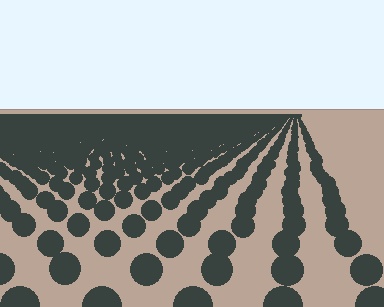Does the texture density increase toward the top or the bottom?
Density increases toward the top.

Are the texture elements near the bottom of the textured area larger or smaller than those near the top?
Larger. Near the bottom, elements are closer to the viewer and appear at a bigger on-screen size.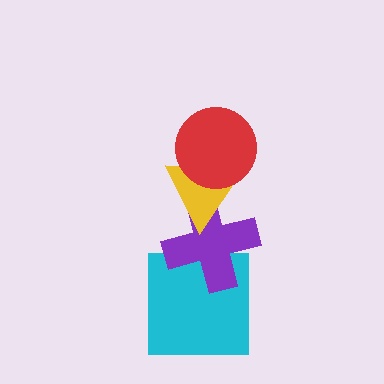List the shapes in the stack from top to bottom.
From top to bottom: the red circle, the yellow triangle, the purple cross, the cyan square.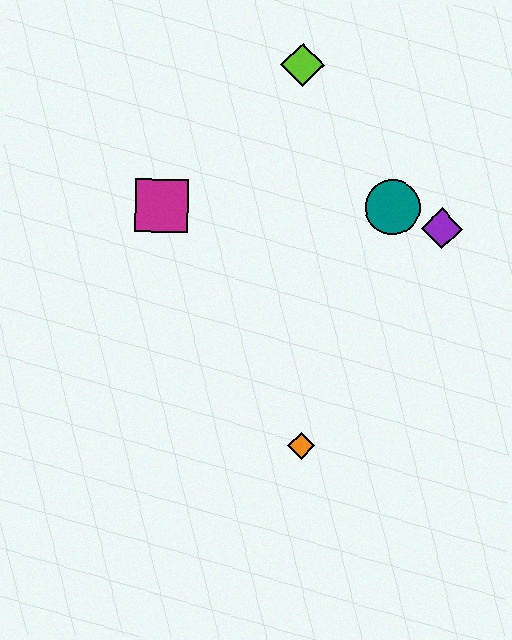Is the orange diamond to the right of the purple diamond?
No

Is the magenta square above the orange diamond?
Yes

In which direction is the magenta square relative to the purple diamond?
The magenta square is to the left of the purple diamond.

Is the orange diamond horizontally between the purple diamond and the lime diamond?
Yes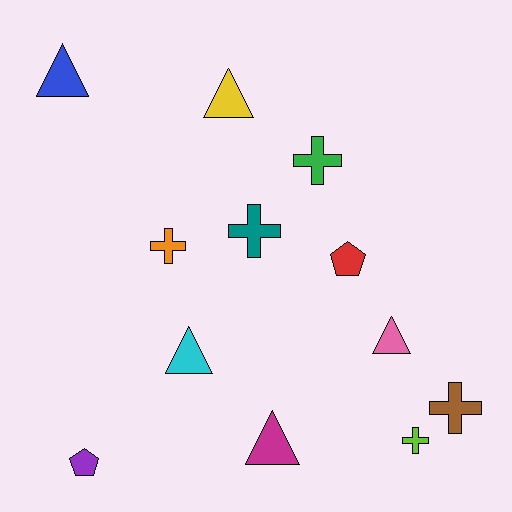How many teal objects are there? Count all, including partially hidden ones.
There is 1 teal object.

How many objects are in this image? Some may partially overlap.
There are 12 objects.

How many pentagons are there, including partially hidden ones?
There are 2 pentagons.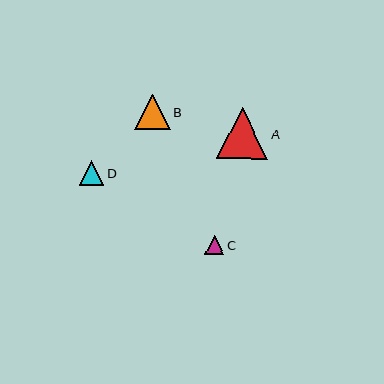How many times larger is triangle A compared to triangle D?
Triangle A is approximately 2.1 times the size of triangle D.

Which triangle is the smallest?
Triangle C is the smallest with a size of approximately 19 pixels.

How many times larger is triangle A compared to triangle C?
Triangle A is approximately 2.7 times the size of triangle C.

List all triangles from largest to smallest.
From largest to smallest: A, B, D, C.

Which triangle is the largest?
Triangle A is the largest with a size of approximately 51 pixels.